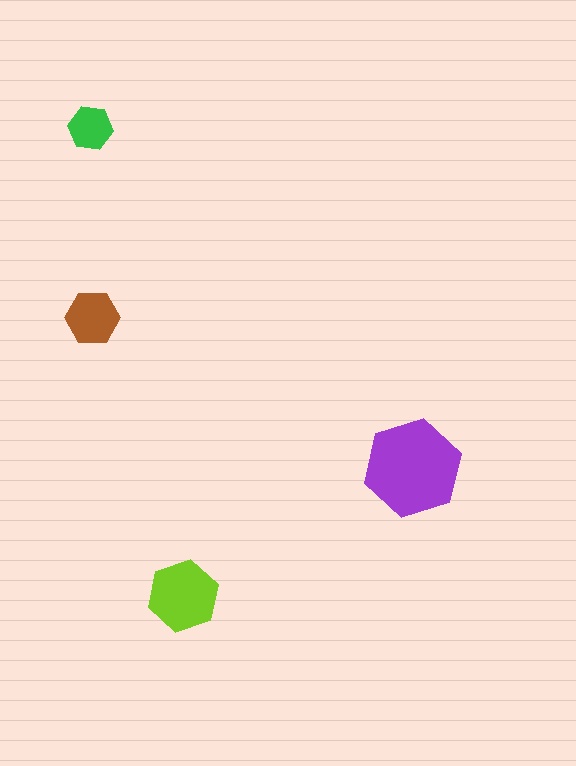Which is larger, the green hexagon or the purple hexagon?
The purple one.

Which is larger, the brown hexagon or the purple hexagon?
The purple one.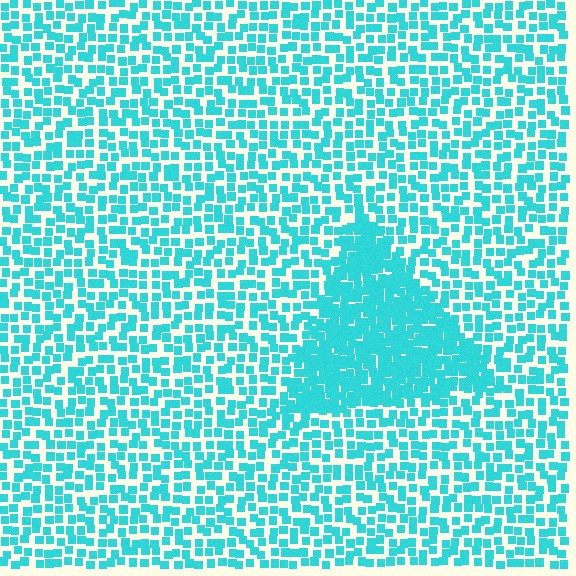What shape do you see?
I see a triangle.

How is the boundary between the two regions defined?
The boundary is defined by a change in element density (approximately 2.1x ratio). All elements are the same color, size, and shape.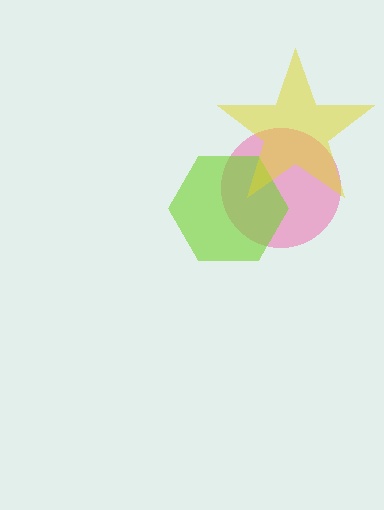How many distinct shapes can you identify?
There are 3 distinct shapes: a pink circle, a lime hexagon, a yellow star.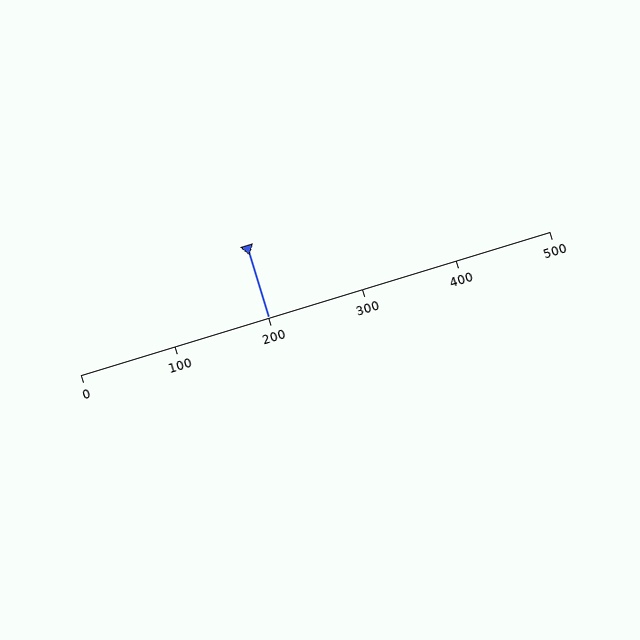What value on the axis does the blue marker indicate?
The marker indicates approximately 200.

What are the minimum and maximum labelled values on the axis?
The axis runs from 0 to 500.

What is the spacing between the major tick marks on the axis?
The major ticks are spaced 100 apart.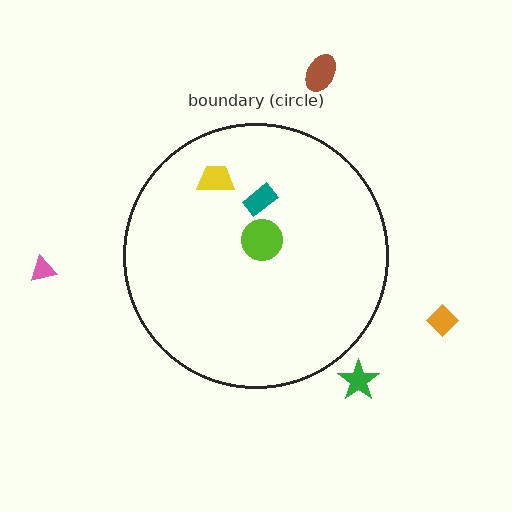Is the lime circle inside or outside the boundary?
Inside.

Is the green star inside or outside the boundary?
Outside.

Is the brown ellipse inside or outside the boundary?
Outside.